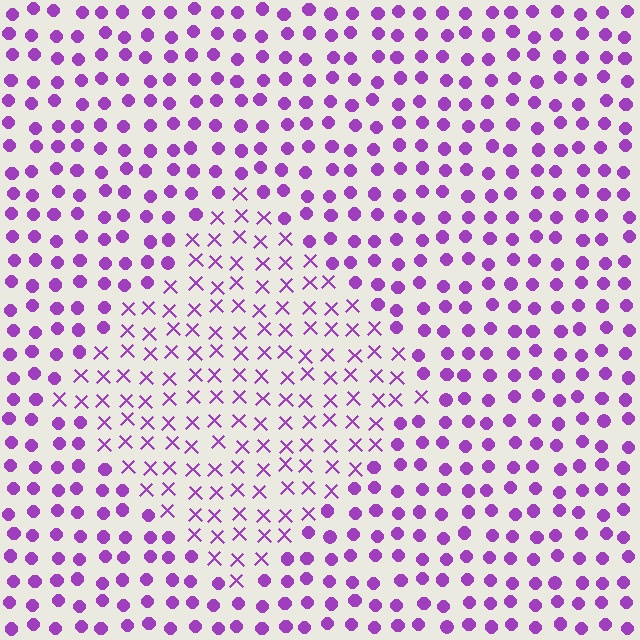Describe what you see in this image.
The image is filled with small purple elements arranged in a uniform grid. A diamond-shaped region contains X marks, while the surrounding area contains circles. The boundary is defined purely by the change in element shape.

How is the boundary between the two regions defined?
The boundary is defined by a change in element shape: X marks inside vs. circles outside. All elements share the same color and spacing.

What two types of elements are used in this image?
The image uses X marks inside the diamond region and circles outside it.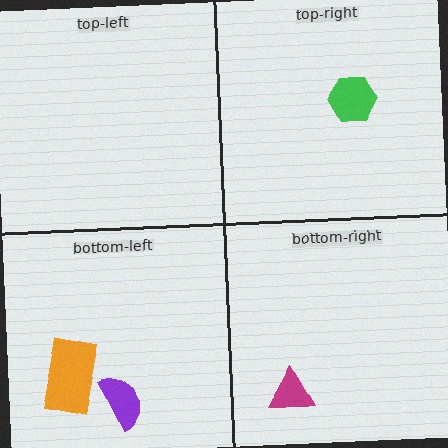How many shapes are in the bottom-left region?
2.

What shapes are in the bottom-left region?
The purple semicircle, the orange rectangle.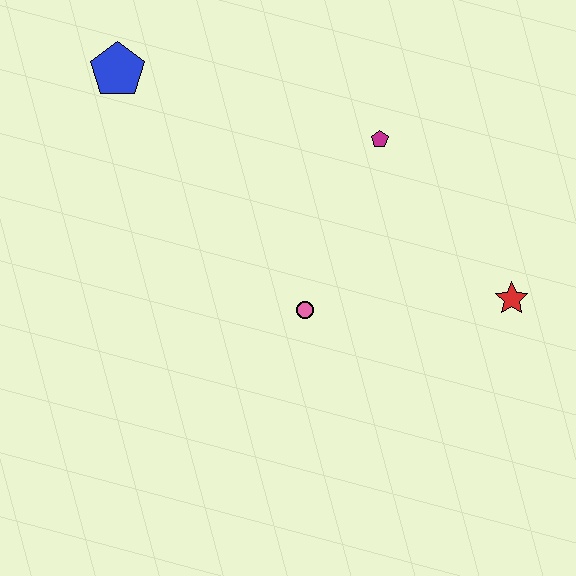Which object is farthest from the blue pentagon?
The red star is farthest from the blue pentagon.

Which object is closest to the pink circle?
The magenta pentagon is closest to the pink circle.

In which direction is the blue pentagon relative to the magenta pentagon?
The blue pentagon is to the left of the magenta pentagon.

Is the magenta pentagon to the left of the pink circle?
No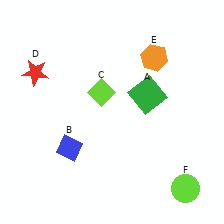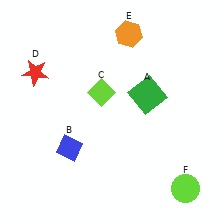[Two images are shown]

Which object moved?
The orange hexagon (E) moved left.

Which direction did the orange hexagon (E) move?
The orange hexagon (E) moved left.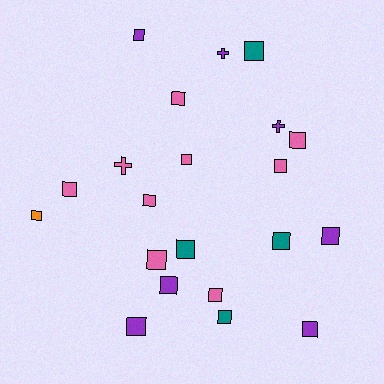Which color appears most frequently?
Pink, with 9 objects.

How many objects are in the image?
There are 21 objects.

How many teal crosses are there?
There are no teal crosses.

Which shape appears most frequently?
Square, with 18 objects.